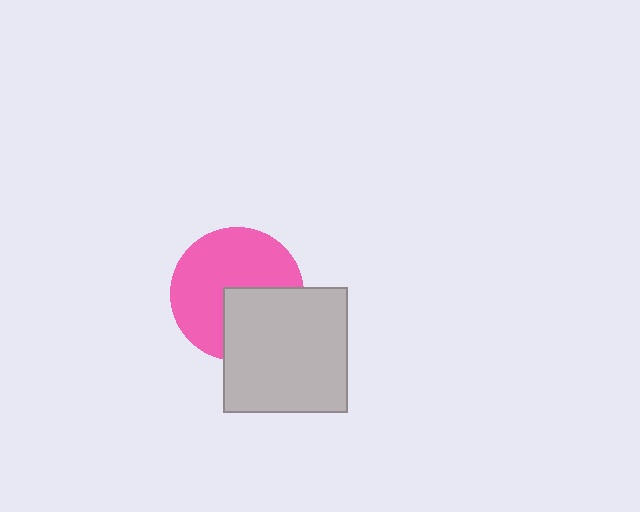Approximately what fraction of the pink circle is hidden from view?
Roughly 35% of the pink circle is hidden behind the light gray square.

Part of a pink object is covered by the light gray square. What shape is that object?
It is a circle.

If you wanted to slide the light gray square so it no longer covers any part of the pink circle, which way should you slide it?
Slide it toward the lower-right — that is the most direct way to separate the two shapes.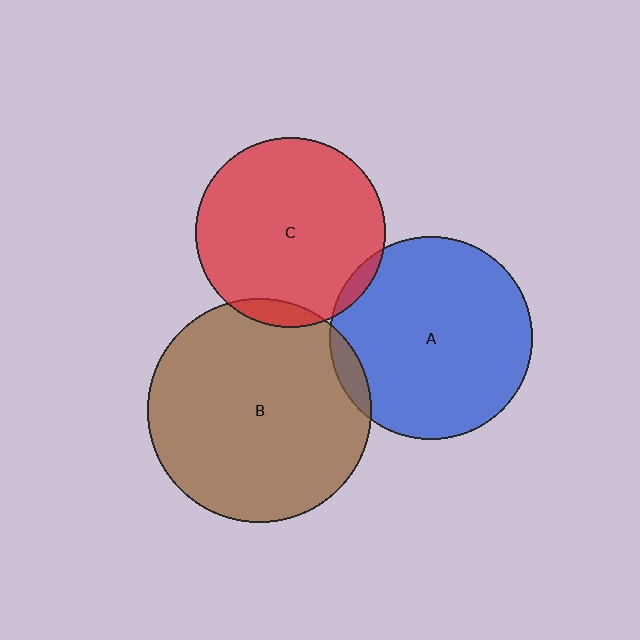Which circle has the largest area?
Circle B (brown).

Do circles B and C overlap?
Yes.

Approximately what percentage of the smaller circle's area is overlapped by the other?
Approximately 5%.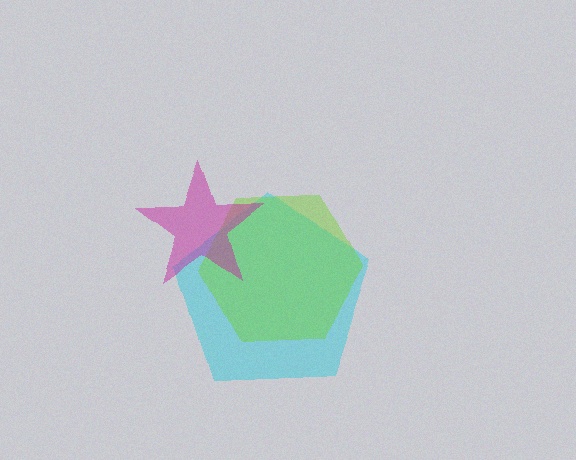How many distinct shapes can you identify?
There are 3 distinct shapes: a cyan pentagon, a lime hexagon, a magenta star.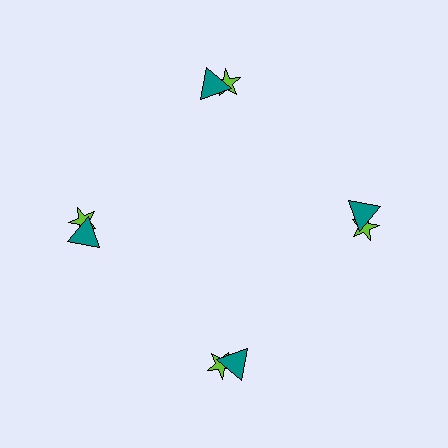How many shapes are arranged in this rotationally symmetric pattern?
There are 8 shapes, arranged in 4 groups of 2.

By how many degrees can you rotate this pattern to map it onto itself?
The pattern maps onto itself every 90 degrees of rotation.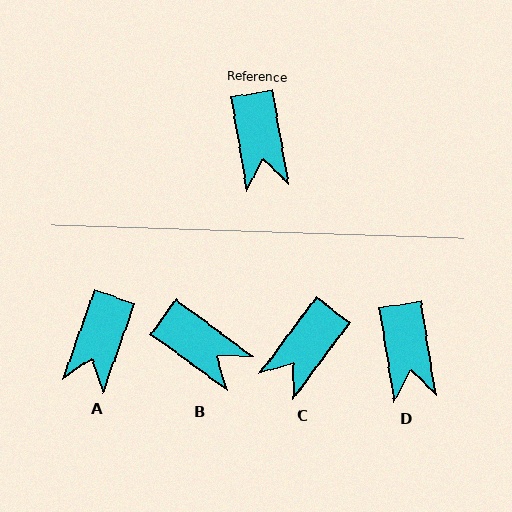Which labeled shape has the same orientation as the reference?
D.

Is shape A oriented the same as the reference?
No, it is off by about 29 degrees.